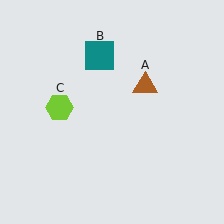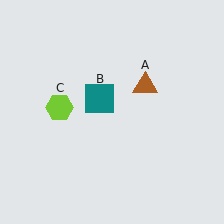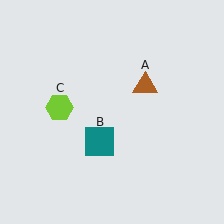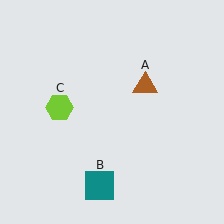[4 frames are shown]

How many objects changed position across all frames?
1 object changed position: teal square (object B).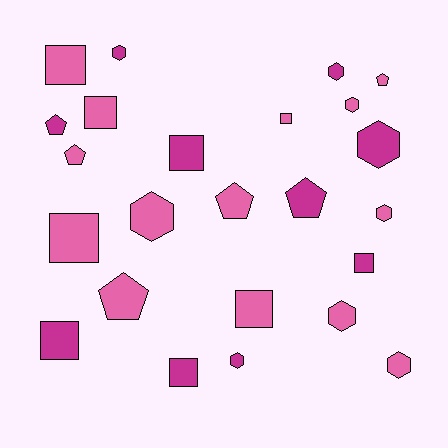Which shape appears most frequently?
Square, with 9 objects.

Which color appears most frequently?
Pink, with 14 objects.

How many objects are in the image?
There are 24 objects.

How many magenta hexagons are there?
There are 4 magenta hexagons.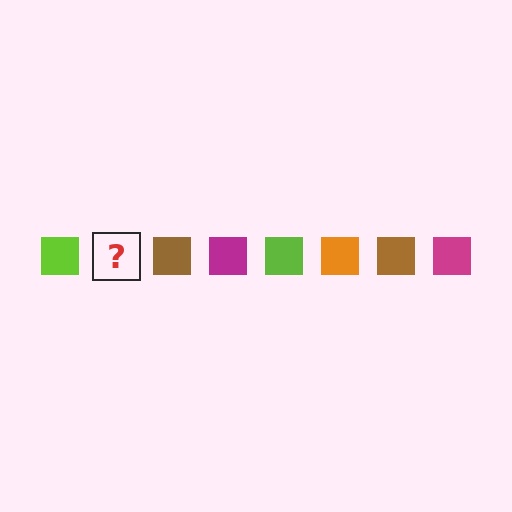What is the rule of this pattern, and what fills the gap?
The rule is that the pattern cycles through lime, orange, brown, magenta squares. The gap should be filled with an orange square.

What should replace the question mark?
The question mark should be replaced with an orange square.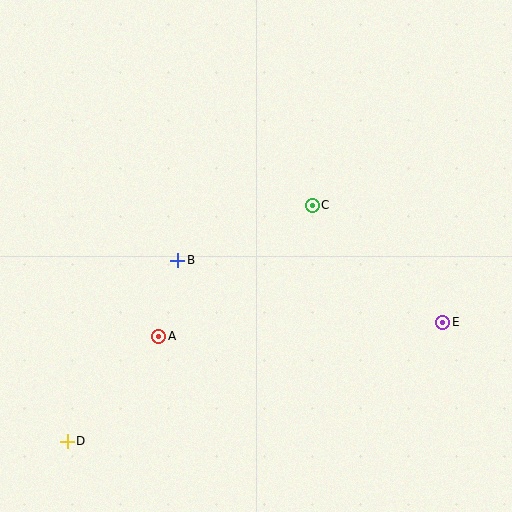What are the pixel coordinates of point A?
Point A is at (159, 336).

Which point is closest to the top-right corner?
Point C is closest to the top-right corner.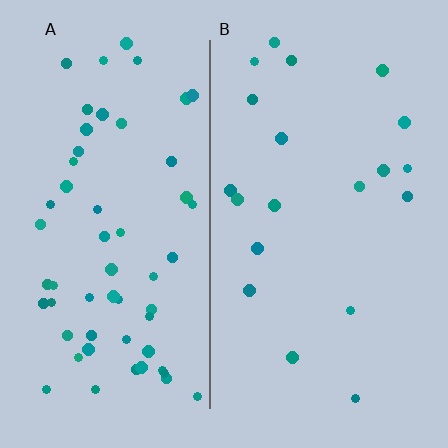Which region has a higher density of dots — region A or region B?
A (the left).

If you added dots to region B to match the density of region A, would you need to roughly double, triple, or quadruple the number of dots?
Approximately triple.